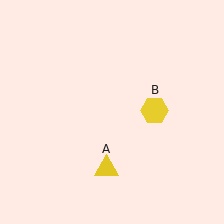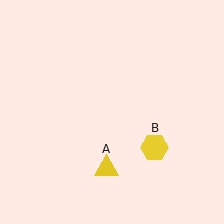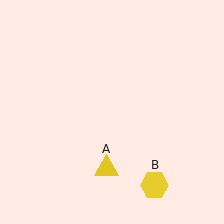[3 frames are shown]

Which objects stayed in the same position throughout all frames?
Yellow triangle (object A) remained stationary.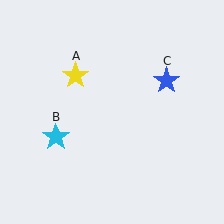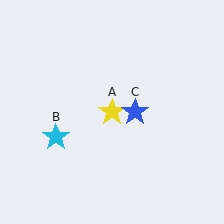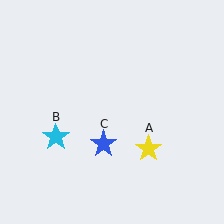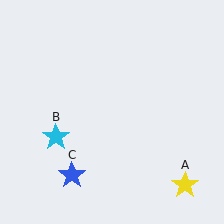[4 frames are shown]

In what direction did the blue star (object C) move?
The blue star (object C) moved down and to the left.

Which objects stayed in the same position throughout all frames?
Cyan star (object B) remained stationary.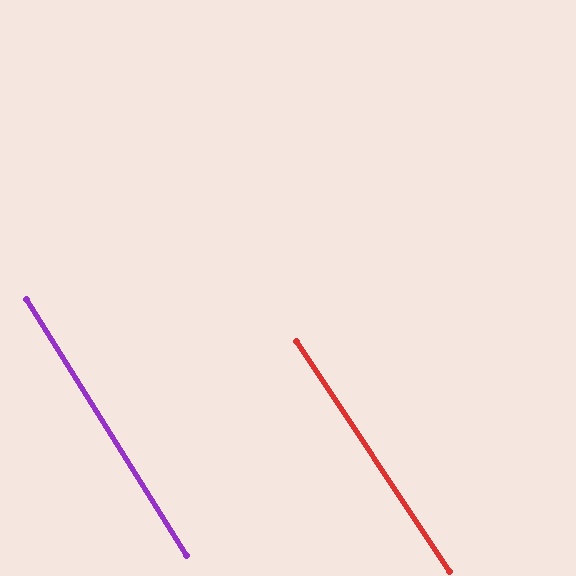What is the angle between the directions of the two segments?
Approximately 2 degrees.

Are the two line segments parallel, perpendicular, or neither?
Parallel — their directions differ by only 1.6°.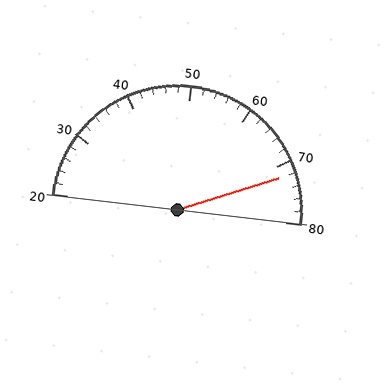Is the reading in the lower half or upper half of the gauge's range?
The reading is in the upper half of the range (20 to 80).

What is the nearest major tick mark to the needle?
The nearest major tick mark is 70.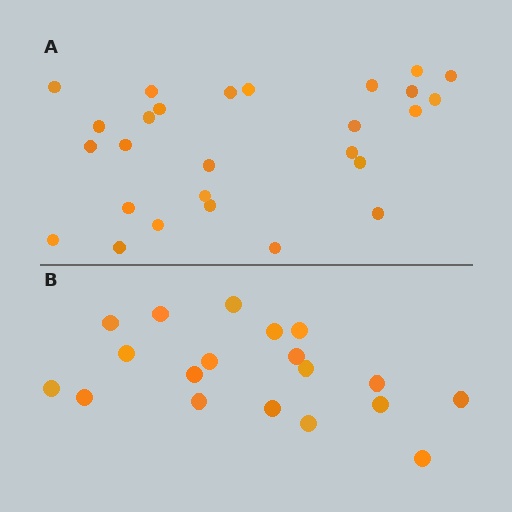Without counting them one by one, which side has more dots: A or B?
Region A (the top region) has more dots.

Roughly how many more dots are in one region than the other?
Region A has roughly 8 or so more dots than region B.